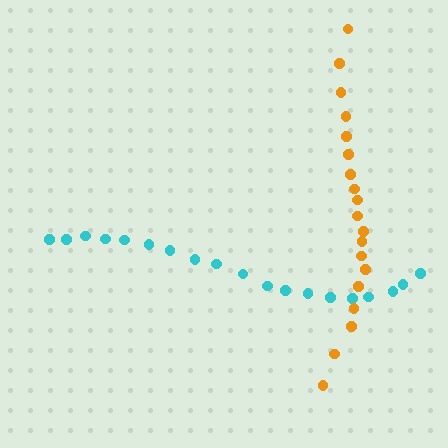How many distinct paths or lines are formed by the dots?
There are 2 distinct paths.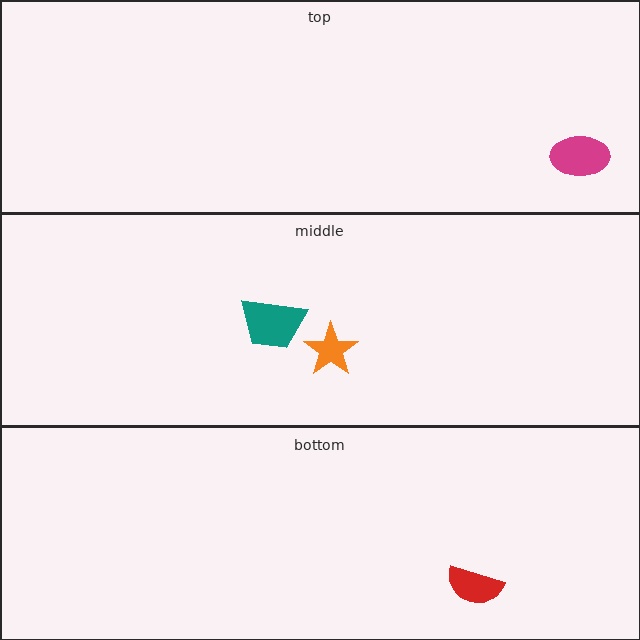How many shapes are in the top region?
1.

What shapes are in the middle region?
The teal trapezoid, the orange star.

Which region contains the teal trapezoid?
The middle region.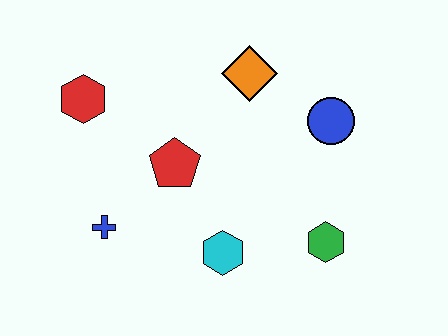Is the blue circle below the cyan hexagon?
No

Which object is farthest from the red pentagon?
The green hexagon is farthest from the red pentagon.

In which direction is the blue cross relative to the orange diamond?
The blue cross is below the orange diamond.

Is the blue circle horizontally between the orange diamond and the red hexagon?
No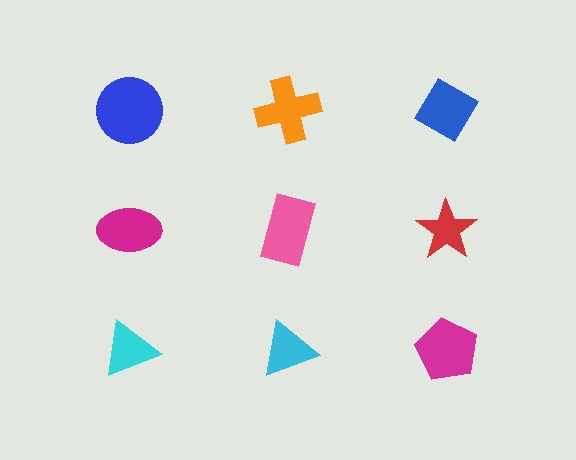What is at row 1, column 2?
An orange cross.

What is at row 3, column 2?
A cyan triangle.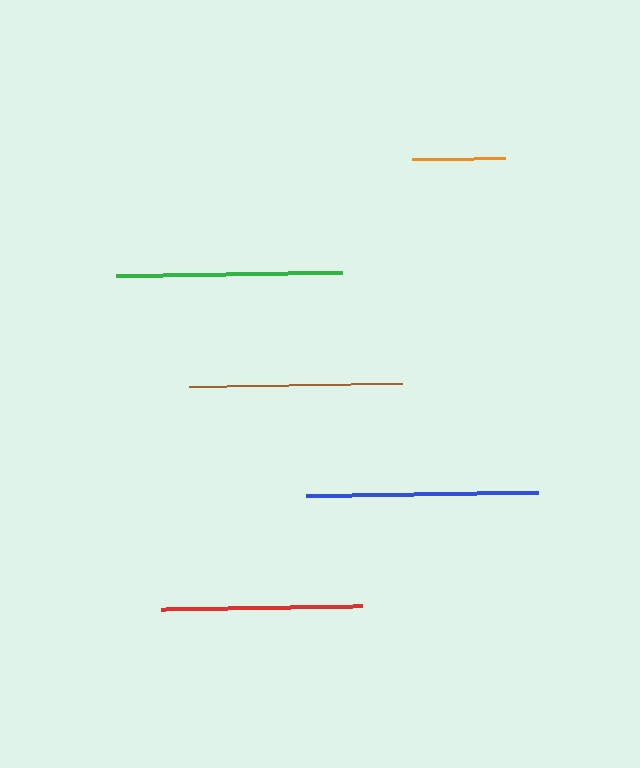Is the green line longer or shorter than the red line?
The green line is longer than the red line.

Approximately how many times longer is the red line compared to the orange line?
The red line is approximately 2.2 times the length of the orange line.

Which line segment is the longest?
The blue line is the longest at approximately 232 pixels.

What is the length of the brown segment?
The brown segment is approximately 213 pixels long.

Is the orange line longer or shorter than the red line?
The red line is longer than the orange line.